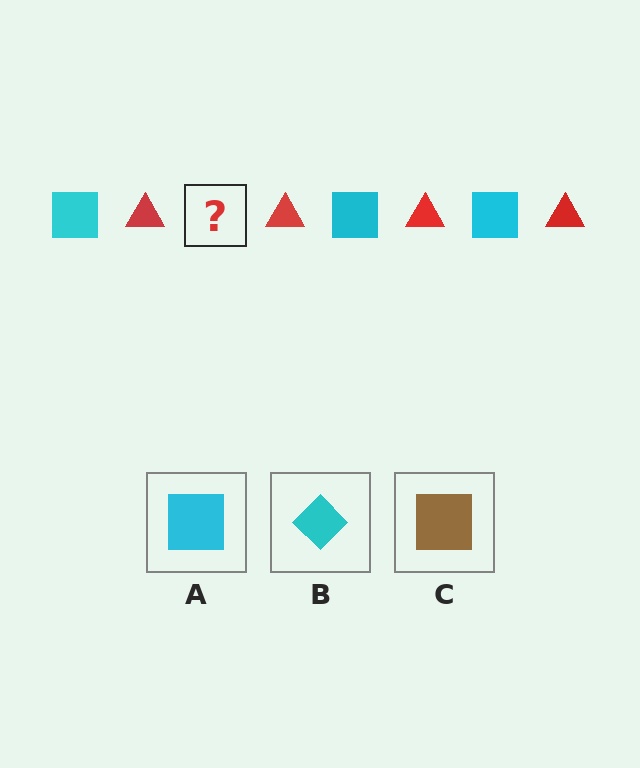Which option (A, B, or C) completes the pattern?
A.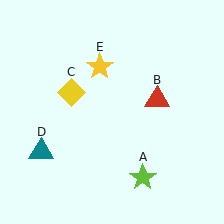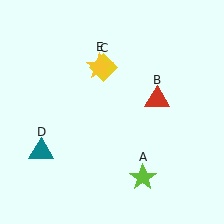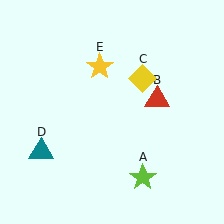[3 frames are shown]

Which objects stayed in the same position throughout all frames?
Lime star (object A) and red triangle (object B) and teal triangle (object D) and yellow star (object E) remained stationary.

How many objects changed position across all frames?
1 object changed position: yellow diamond (object C).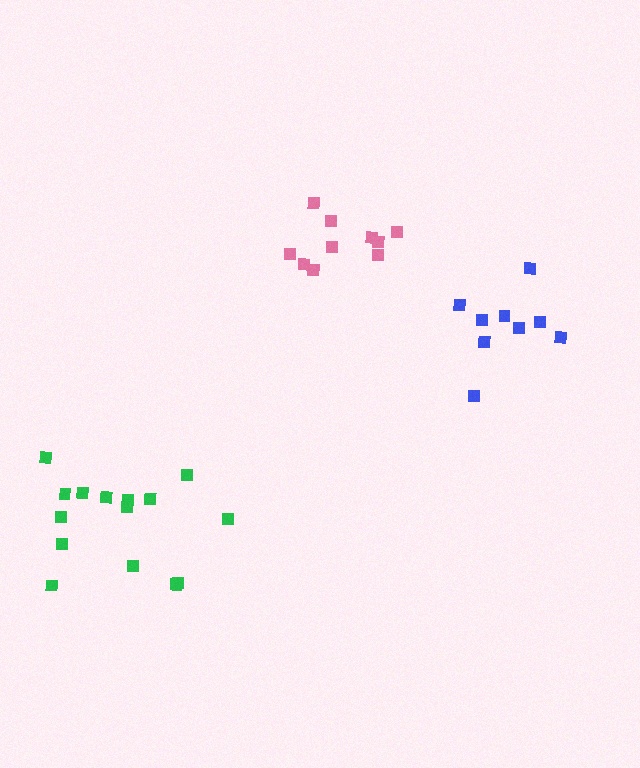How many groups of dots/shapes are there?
There are 3 groups.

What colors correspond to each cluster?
The clusters are colored: green, pink, blue.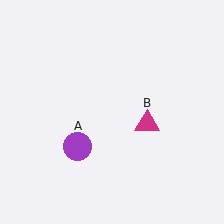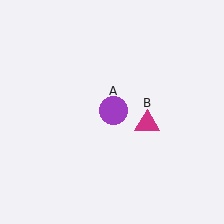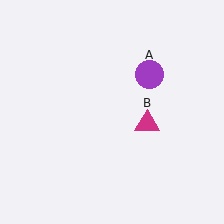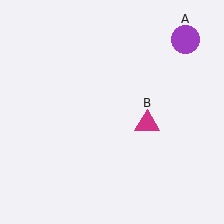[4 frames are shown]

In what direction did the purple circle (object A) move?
The purple circle (object A) moved up and to the right.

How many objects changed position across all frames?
1 object changed position: purple circle (object A).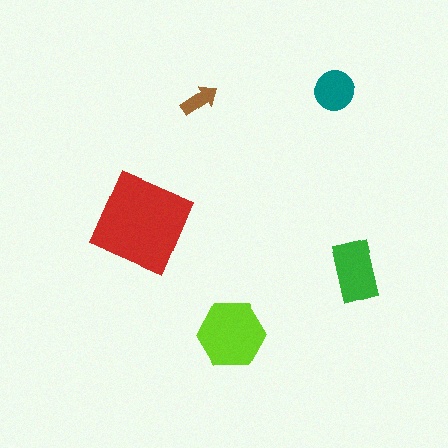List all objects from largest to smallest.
The red square, the lime hexagon, the green rectangle, the teal circle, the brown arrow.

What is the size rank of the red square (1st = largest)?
1st.